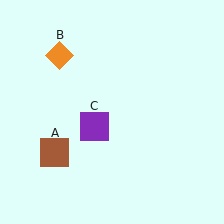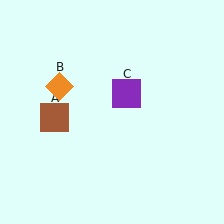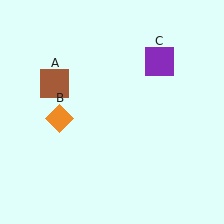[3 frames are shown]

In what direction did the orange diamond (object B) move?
The orange diamond (object B) moved down.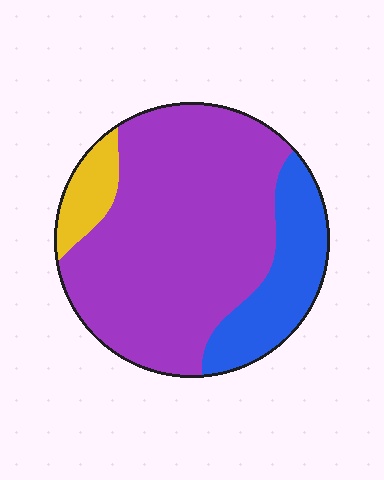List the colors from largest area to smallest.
From largest to smallest: purple, blue, yellow.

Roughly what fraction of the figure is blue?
Blue covers around 20% of the figure.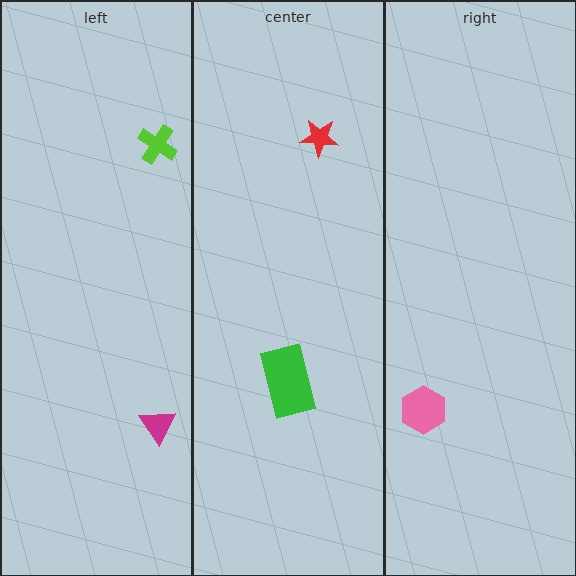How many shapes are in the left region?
2.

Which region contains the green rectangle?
The center region.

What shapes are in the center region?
The red star, the green rectangle.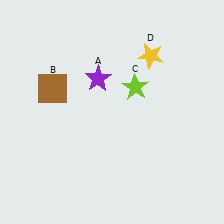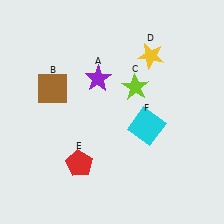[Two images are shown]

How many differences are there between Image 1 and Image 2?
There are 2 differences between the two images.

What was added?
A red pentagon (E), a cyan square (F) were added in Image 2.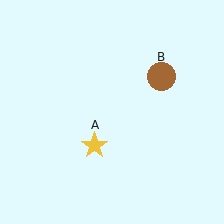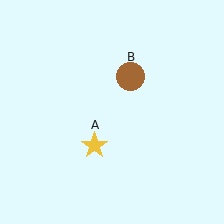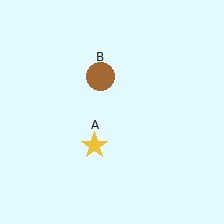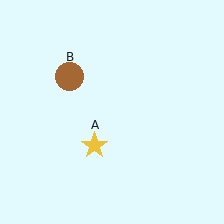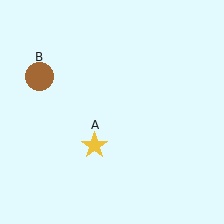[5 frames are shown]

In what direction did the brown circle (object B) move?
The brown circle (object B) moved left.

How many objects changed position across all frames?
1 object changed position: brown circle (object B).